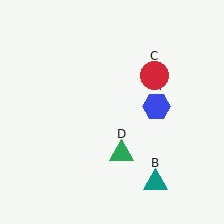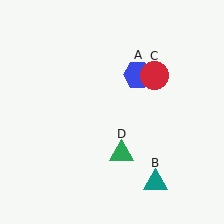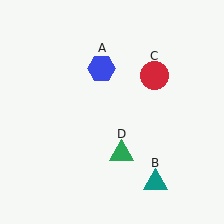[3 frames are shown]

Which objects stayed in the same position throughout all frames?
Teal triangle (object B) and red circle (object C) and green triangle (object D) remained stationary.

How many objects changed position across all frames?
1 object changed position: blue hexagon (object A).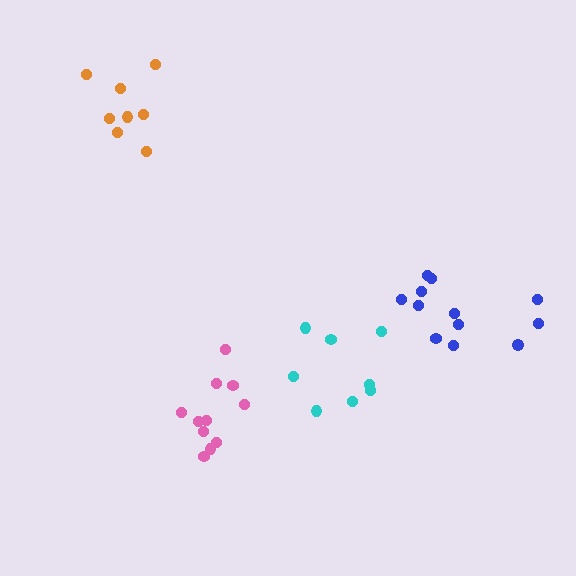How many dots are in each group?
Group 1: 12 dots, Group 2: 8 dots, Group 3: 8 dots, Group 4: 11 dots (39 total).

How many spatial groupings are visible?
There are 4 spatial groupings.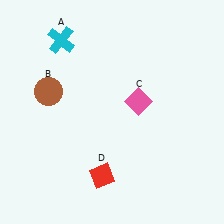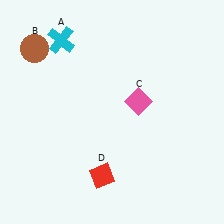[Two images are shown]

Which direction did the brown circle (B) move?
The brown circle (B) moved up.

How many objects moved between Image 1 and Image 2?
1 object moved between the two images.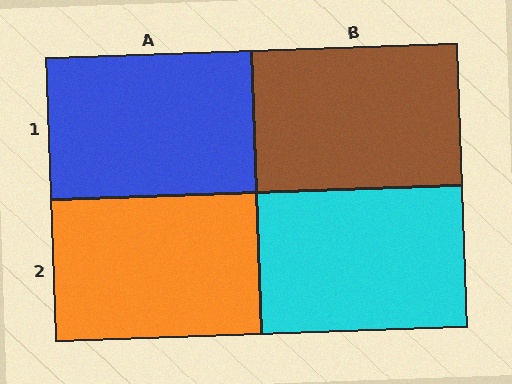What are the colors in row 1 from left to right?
Blue, brown.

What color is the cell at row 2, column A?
Orange.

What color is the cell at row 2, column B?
Cyan.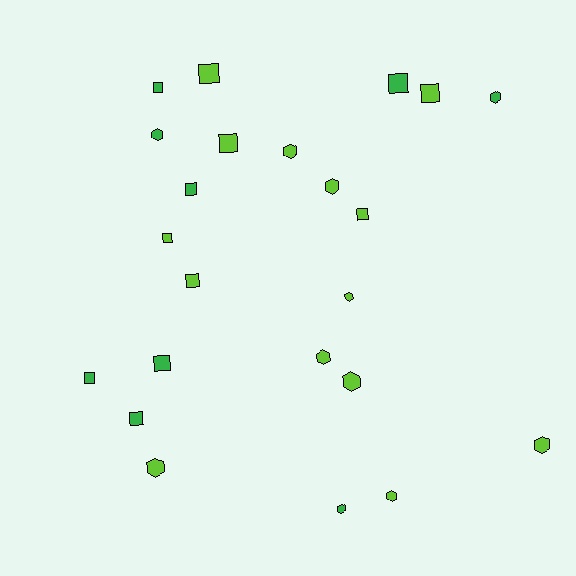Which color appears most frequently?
Lime, with 14 objects.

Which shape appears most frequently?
Square, with 12 objects.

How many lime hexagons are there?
There are 8 lime hexagons.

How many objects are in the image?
There are 23 objects.